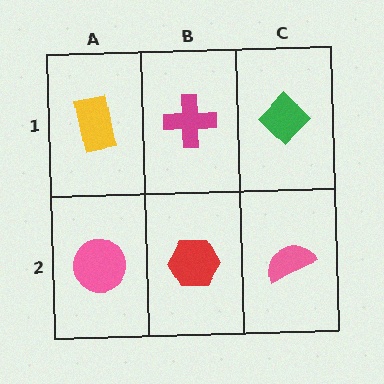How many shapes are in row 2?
3 shapes.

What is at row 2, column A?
A pink circle.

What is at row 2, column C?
A pink semicircle.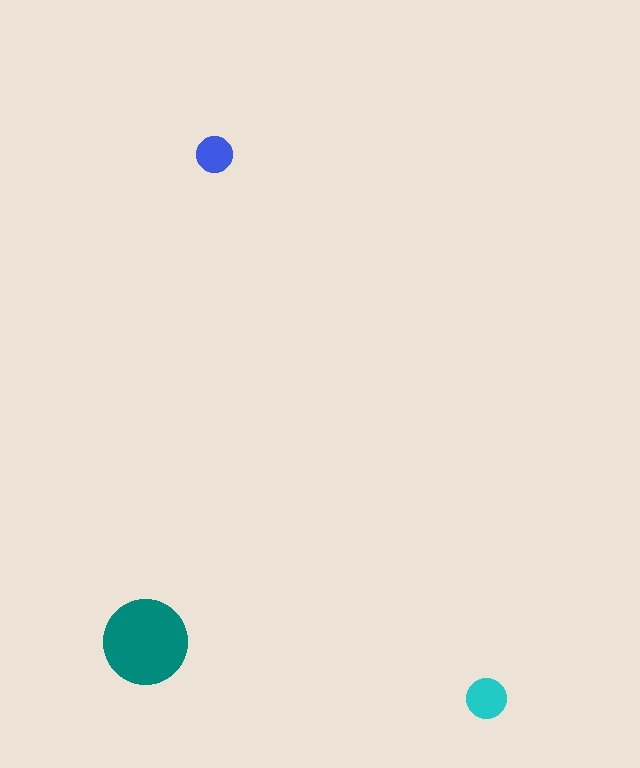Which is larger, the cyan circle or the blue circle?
The cyan one.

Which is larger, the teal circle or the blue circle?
The teal one.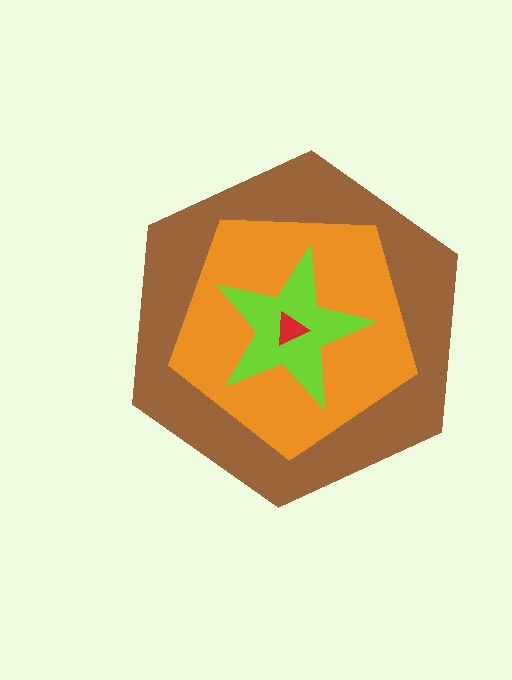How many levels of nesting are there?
4.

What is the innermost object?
The red triangle.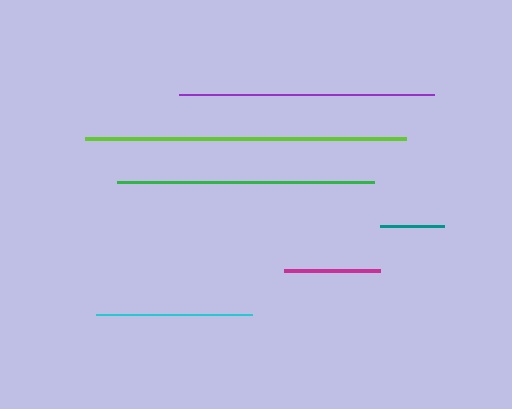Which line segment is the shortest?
The teal line is the shortest at approximately 64 pixels.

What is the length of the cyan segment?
The cyan segment is approximately 156 pixels long.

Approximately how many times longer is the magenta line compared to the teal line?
The magenta line is approximately 1.5 times the length of the teal line.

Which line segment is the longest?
The lime line is the longest at approximately 322 pixels.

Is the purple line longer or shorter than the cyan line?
The purple line is longer than the cyan line.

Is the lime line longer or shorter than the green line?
The lime line is longer than the green line.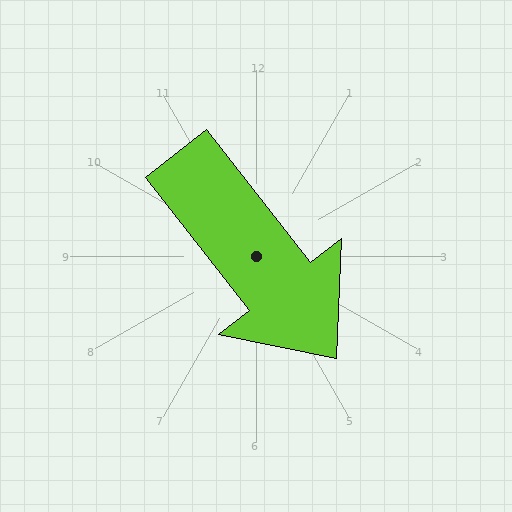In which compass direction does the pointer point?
Southeast.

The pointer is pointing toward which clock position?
Roughly 5 o'clock.